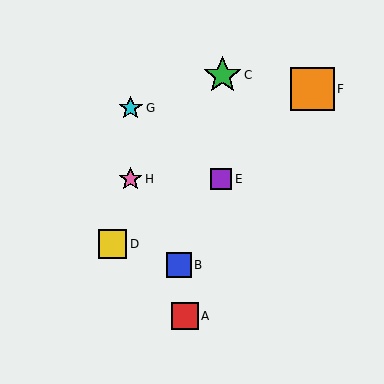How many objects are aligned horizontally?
2 objects (E, H) are aligned horizontally.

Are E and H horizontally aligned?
Yes, both are at y≈179.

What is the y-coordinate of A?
Object A is at y≈316.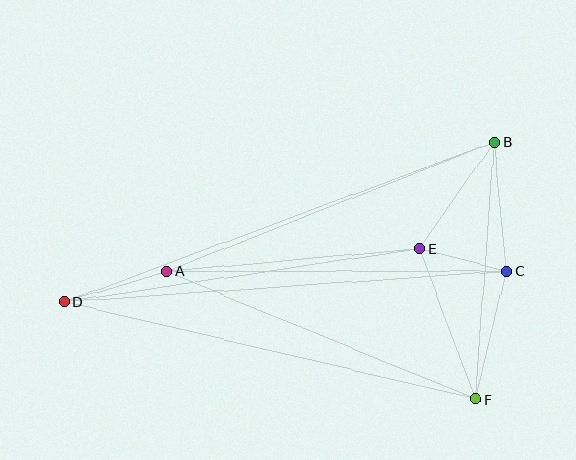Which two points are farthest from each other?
Points B and D are farthest from each other.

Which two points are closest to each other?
Points C and E are closest to each other.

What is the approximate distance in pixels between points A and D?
The distance between A and D is approximately 106 pixels.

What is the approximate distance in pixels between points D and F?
The distance between D and F is approximately 422 pixels.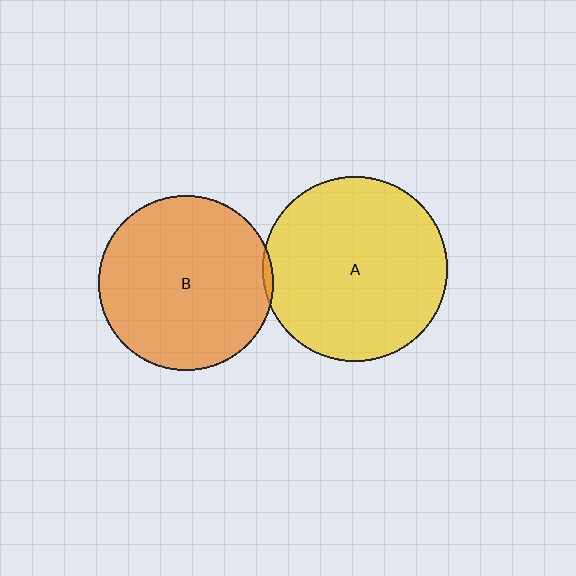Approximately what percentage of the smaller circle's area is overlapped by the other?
Approximately 5%.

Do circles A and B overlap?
Yes.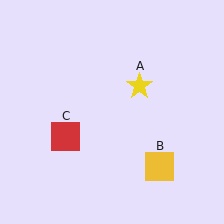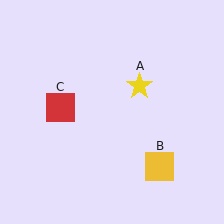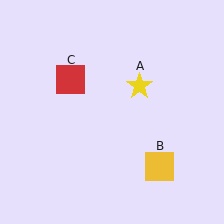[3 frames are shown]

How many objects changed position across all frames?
1 object changed position: red square (object C).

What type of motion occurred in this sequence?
The red square (object C) rotated clockwise around the center of the scene.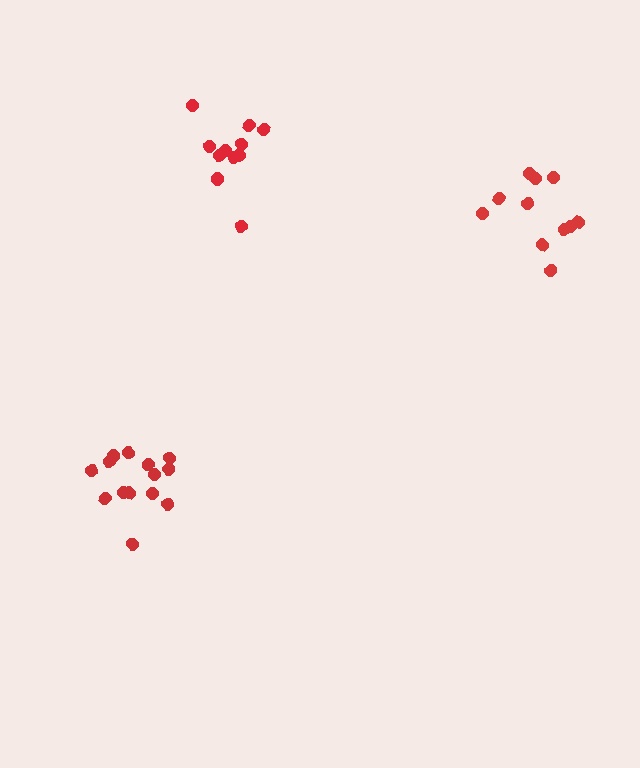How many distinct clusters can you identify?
There are 3 distinct clusters.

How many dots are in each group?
Group 1: 11 dots, Group 2: 11 dots, Group 3: 14 dots (36 total).